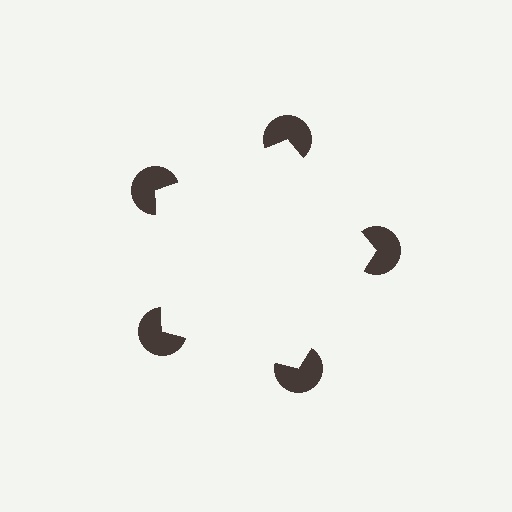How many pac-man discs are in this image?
There are 5 — one at each vertex of the illusory pentagon.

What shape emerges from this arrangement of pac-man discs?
An illusory pentagon — its edges are inferred from the aligned wedge cuts in the pac-man discs, not physically drawn.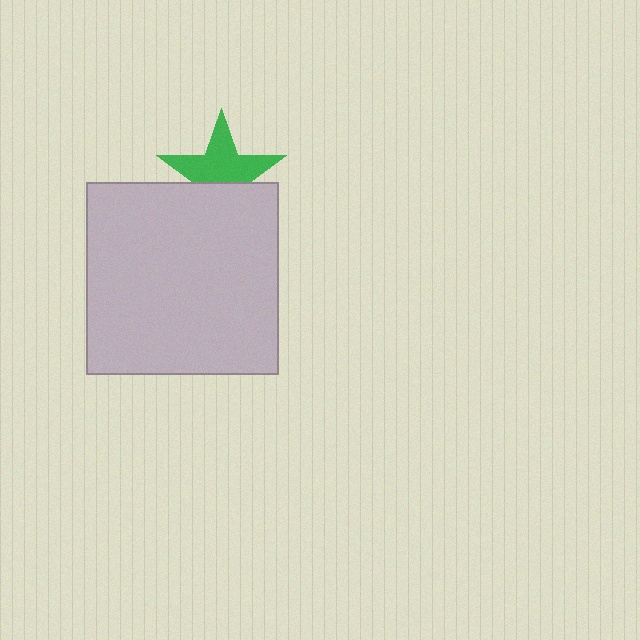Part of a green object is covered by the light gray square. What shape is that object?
It is a star.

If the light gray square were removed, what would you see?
You would see the complete green star.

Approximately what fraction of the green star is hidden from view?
Roughly 40% of the green star is hidden behind the light gray square.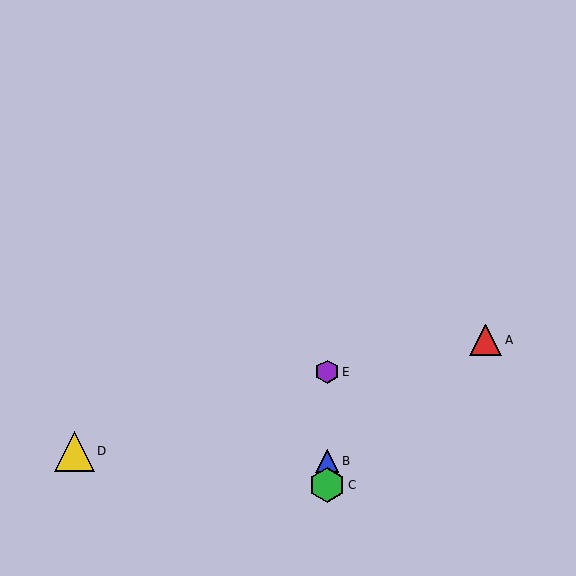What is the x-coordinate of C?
Object C is at x≈327.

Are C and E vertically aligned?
Yes, both are at x≈327.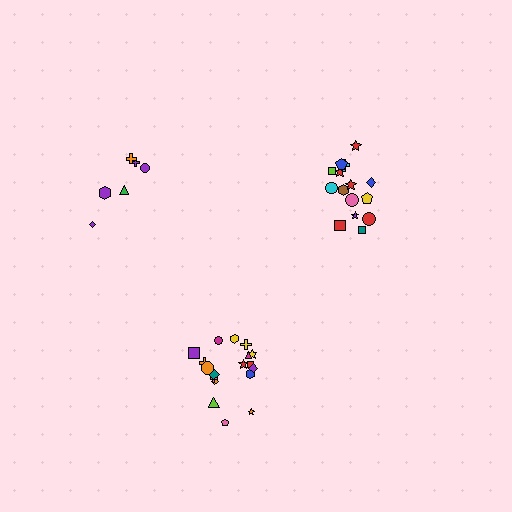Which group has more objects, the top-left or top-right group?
The top-right group.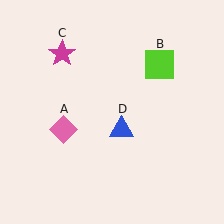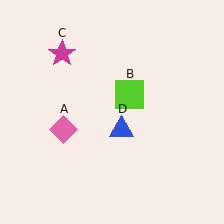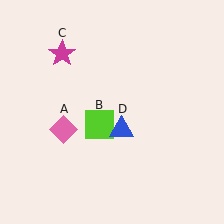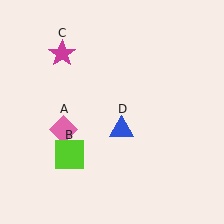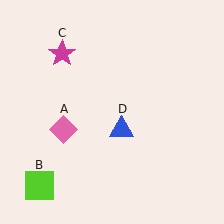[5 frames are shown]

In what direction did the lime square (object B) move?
The lime square (object B) moved down and to the left.